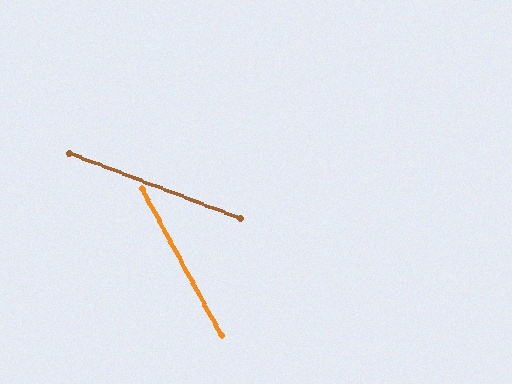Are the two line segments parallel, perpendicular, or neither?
Neither parallel nor perpendicular — they differ by about 40°.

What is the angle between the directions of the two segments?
Approximately 40 degrees.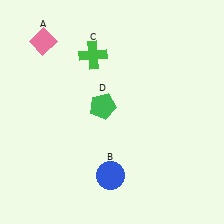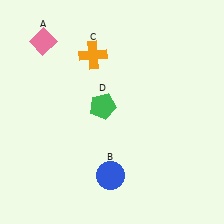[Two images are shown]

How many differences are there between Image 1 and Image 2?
There is 1 difference between the two images.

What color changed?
The cross (C) changed from green in Image 1 to orange in Image 2.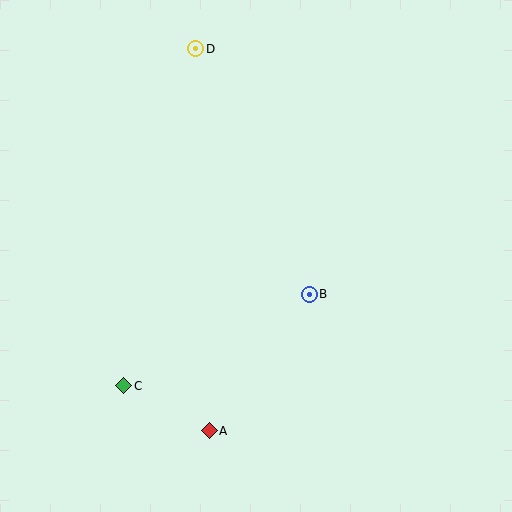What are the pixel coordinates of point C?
Point C is at (124, 386).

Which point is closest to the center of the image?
Point B at (309, 294) is closest to the center.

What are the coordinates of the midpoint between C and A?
The midpoint between C and A is at (166, 408).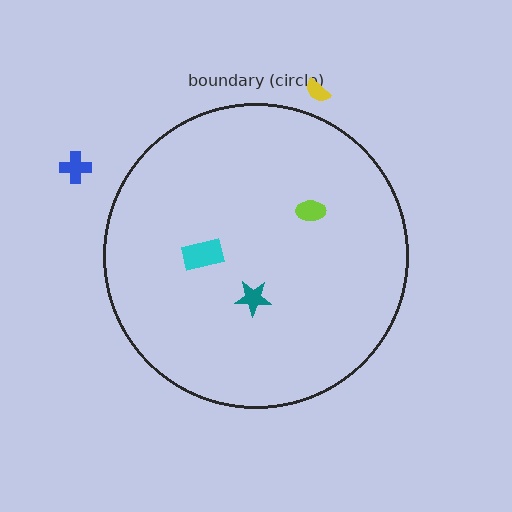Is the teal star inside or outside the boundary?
Inside.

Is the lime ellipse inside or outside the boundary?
Inside.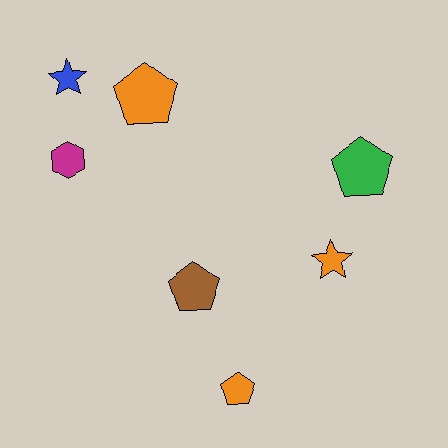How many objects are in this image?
There are 7 objects.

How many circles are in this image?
There are no circles.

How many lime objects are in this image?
There are no lime objects.